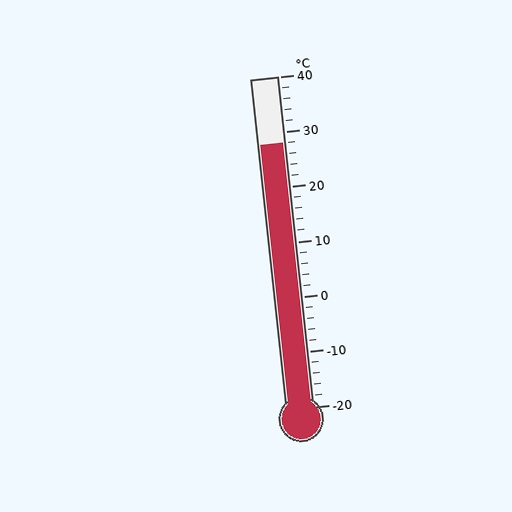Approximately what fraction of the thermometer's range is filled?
The thermometer is filled to approximately 80% of its range.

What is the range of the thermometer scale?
The thermometer scale ranges from -20°C to 40°C.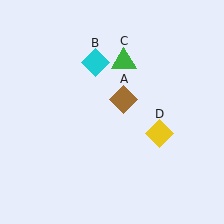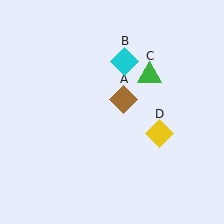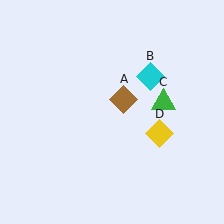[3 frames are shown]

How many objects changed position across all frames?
2 objects changed position: cyan diamond (object B), green triangle (object C).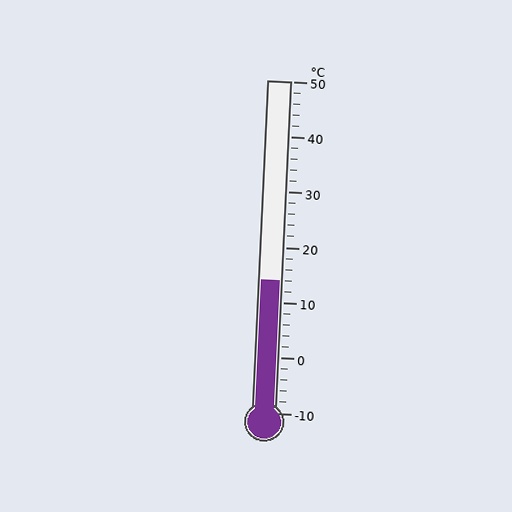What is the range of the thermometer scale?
The thermometer scale ranges from -10°C to 50°C.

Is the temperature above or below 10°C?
The temperature is above 10°C.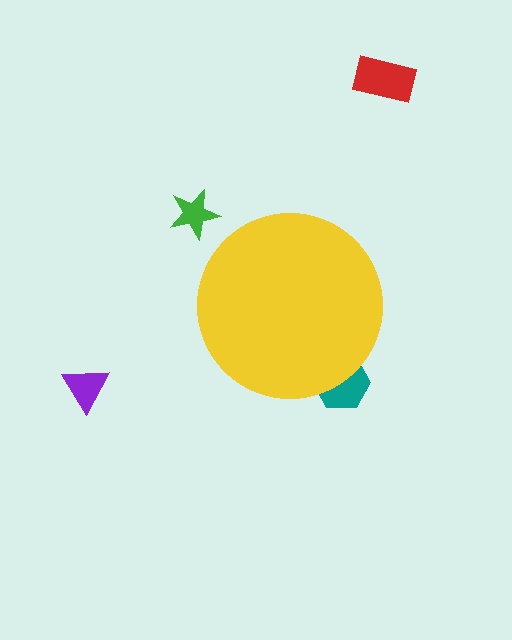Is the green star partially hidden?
No, the green star is fully visible.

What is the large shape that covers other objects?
A yellow circle.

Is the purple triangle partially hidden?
No, the purple triangle is fully visible.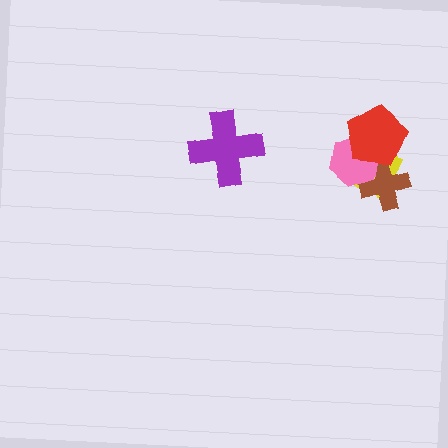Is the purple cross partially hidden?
No, no other shape covers it.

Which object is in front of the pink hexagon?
The red pentagon is in front of the pink hexagon.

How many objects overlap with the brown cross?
3 objects overlap with the brown cross.